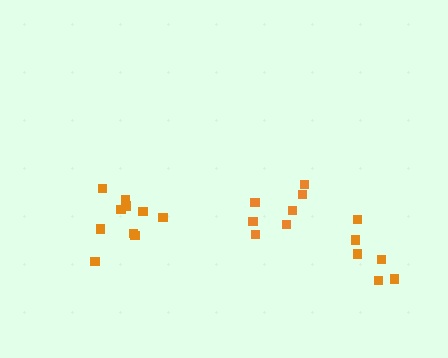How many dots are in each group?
Group 1: 6 dots, Group 2: 10 dots, Group 3: 7 dots (23 total).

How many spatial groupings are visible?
There are 3 spatial groupings.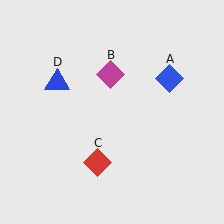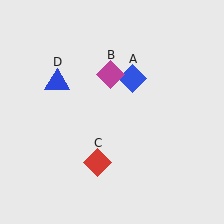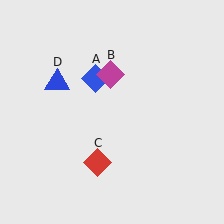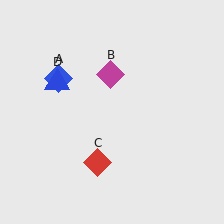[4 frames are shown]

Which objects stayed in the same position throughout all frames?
Magenta diamond (object B) and red diamond (object C) and blue triangle (object D) remained stationary.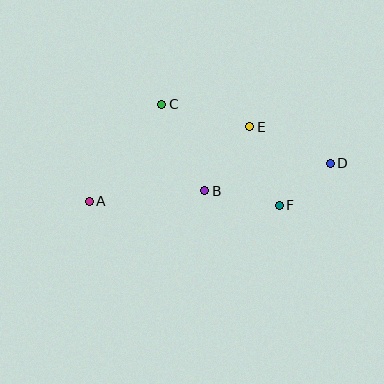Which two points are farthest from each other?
Points A and D are farthest from each other.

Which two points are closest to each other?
Points D and F are closest to each other.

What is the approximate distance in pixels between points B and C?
The distance between B and C is approximately 97 pixels.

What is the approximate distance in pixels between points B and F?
The distance between B and F is approximately 76 pixels.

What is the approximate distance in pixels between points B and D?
The distance between B and D is approximately 129 pixels.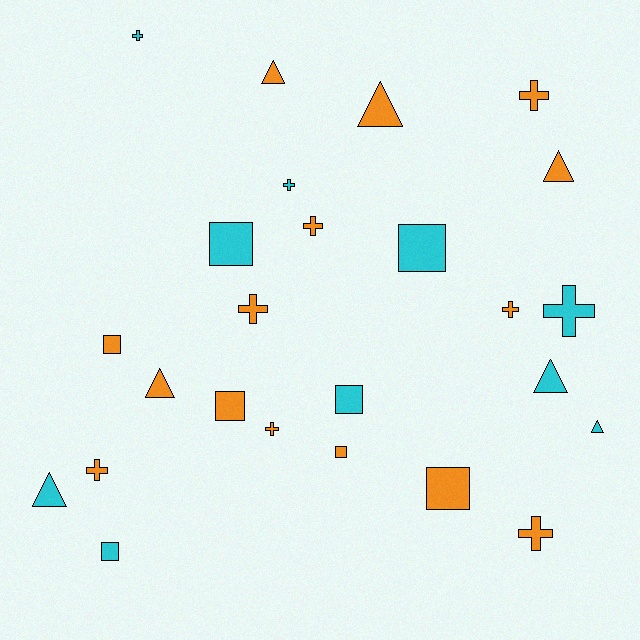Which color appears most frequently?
Orange, with 15 objects.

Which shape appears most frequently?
Cross, with 10 objects.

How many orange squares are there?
There are 4 orange squares.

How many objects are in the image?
There are 25 objects.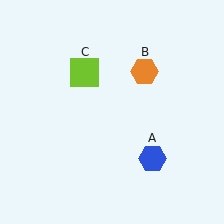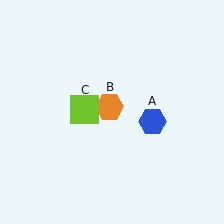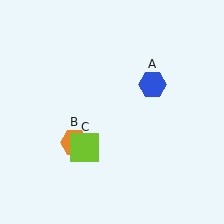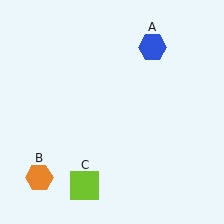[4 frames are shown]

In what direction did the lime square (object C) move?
The lime square (object C) moved down.